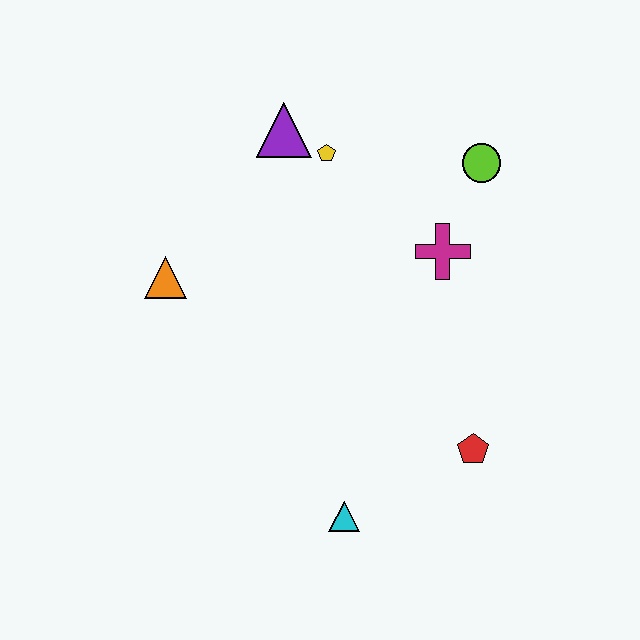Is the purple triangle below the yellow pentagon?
No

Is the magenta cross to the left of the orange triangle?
No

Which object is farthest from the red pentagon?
The purple triangle is farthest from the red pentagon.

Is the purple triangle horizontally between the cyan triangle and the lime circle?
No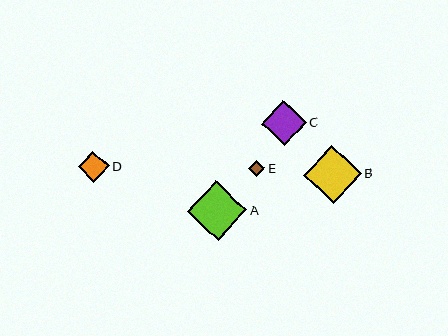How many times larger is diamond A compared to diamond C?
Diamond A is approximately 1.3 times the size of diamond C.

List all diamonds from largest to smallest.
From largest to smallest: A, B, C, D, E.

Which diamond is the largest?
Diamond A is the largest with a size of approximately 59 pixels.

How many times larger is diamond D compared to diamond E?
Diamond D is approximately 1.9 times the size of diamond E.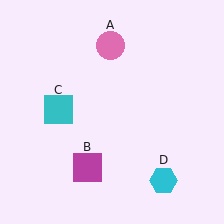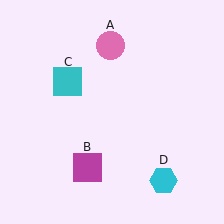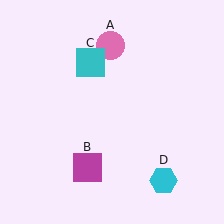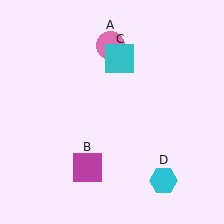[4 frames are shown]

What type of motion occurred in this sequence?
The cyan square (object C) rotated clockwise around the center of the scene.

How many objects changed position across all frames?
1 object changed position: cyan square (object C).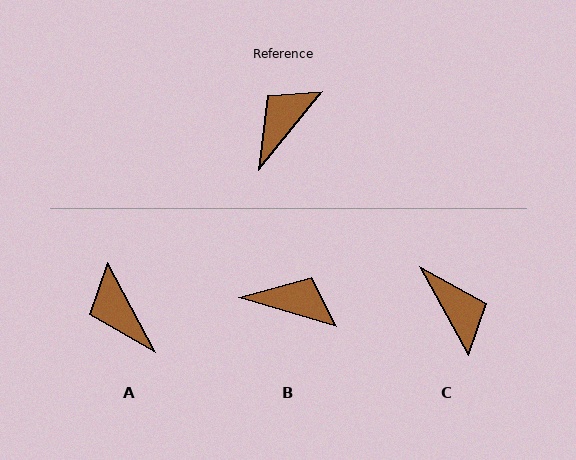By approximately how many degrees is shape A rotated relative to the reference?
Approximately 67 degrees counter-clockwise.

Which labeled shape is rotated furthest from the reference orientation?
C, about 112 degrees away.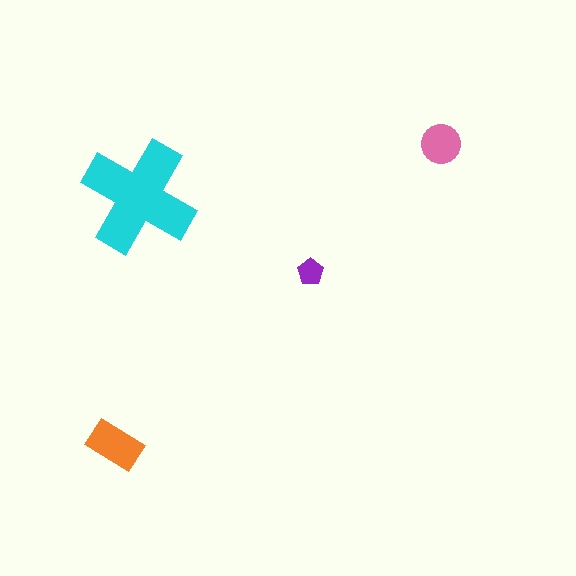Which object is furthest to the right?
The pink circle is rightmost.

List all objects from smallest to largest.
The purple pentagon, the pink circle, the orange rectangle, the cyan cross.